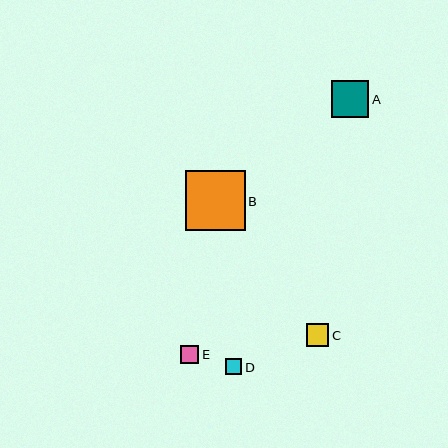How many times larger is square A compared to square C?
Square A is approximately 1.7 times the size of square C.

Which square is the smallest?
Square D is the smallest with a size of approximately 16 pixels.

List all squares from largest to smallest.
From largest to smallest: B, A, C, E, D.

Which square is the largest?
Square B is the largest with a size of approximately 60 pixels.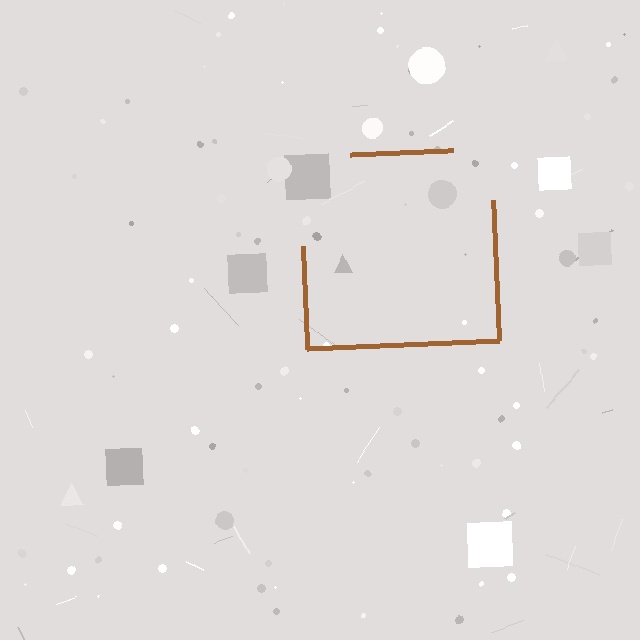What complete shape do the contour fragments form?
The contour fragments form a square.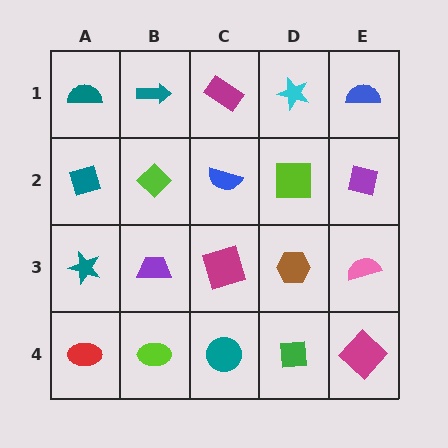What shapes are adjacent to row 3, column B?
A lime diamond (row 2, column B), a lime ellipse (row 4, column B), a teal star (row 3, column A), a magenta square (row 3, column C).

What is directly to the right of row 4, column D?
A magenta diamond.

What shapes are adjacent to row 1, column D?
A lime square (row 2, column D), a magenta rectangle (row 1, column C), a blue semicircle (row 1, column E).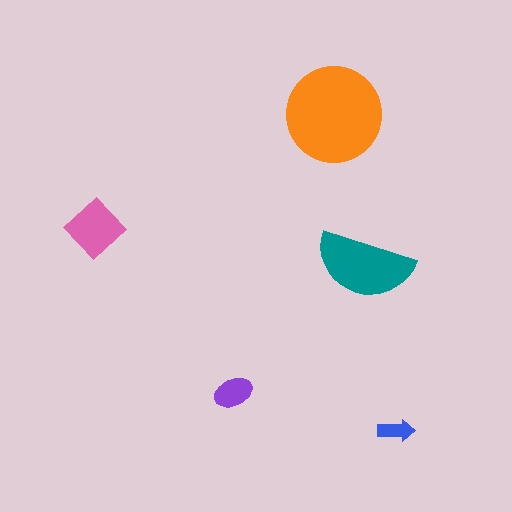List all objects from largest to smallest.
The orange circle, the teal semicircle, the pink diamond, the purple ellipse, the blue arrow.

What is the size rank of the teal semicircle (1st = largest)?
2nd.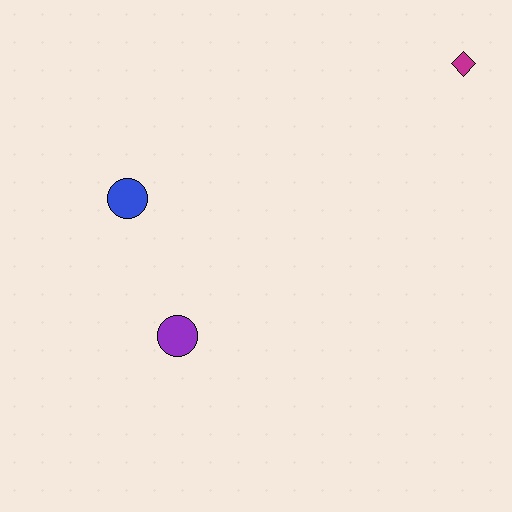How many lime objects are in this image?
There are no lime objects.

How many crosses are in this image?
There are no crosses.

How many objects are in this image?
There are 3 objects.